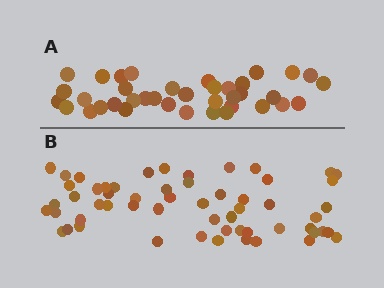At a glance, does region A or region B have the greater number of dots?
Region B (the bottom region) has more dots.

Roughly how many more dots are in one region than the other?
Region B has approximately 20 more dots than region A.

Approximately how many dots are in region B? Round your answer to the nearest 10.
About 60 dots. (The exact count is 57, which rounds to 60.)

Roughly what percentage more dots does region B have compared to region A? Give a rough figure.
About 50% more.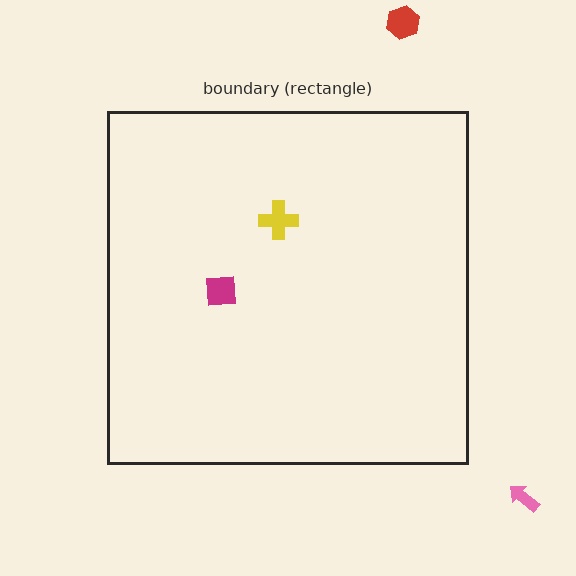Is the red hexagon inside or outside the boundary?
Outside.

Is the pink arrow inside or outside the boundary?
Outside.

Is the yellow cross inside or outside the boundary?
Inside.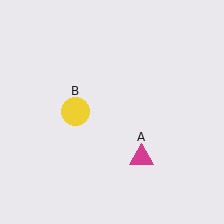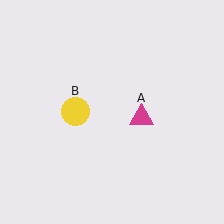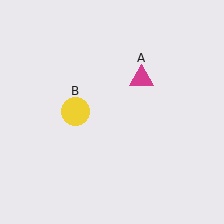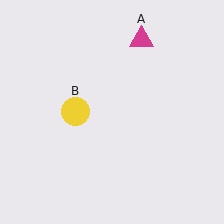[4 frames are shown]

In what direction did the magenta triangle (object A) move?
The magenta triangle (object A) moved up.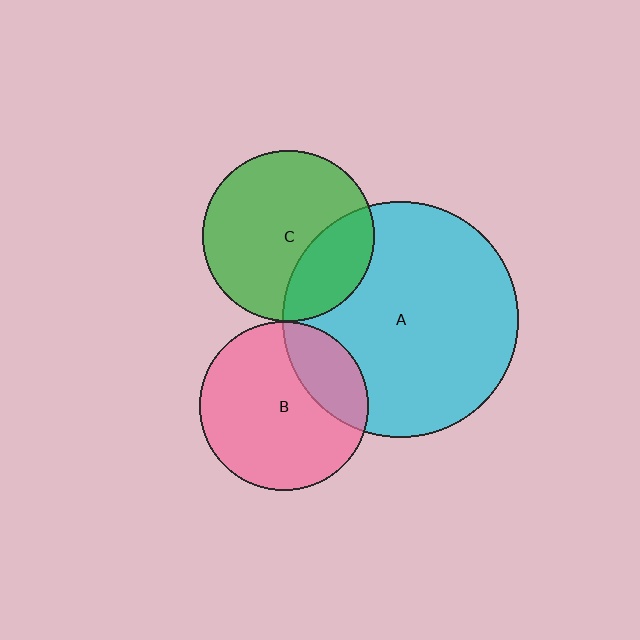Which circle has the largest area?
Circle A (cyan).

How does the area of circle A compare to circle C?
Approximately 1.9 times.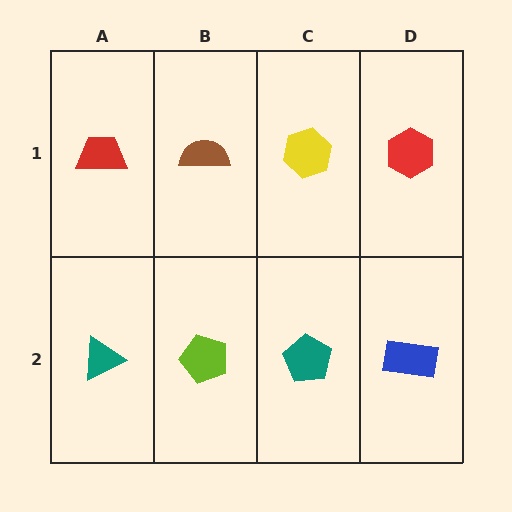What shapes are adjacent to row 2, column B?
A brown semicircle (row 1, column B), a teal triangle (row 2, column A), a teal pentagon (row 2, column C).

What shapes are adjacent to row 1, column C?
A teal pentagon (row 2, column C), a brown semicircle (row 1, column B), a red hexagon (row 1, column D).